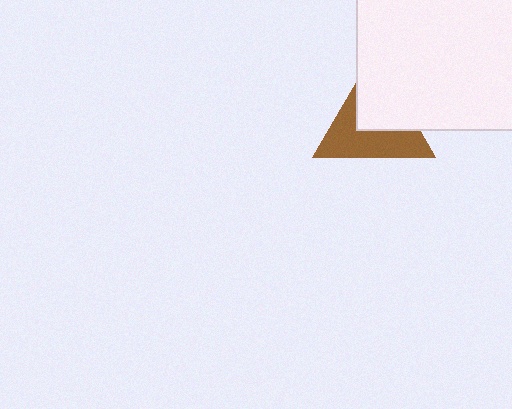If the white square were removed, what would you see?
You would see the complete brown triangle.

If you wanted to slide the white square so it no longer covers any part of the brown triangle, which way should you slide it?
Slide it toward the upper-right — that is the most direct way to separate the two shapes.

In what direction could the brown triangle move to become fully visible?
The brown triangle could move toward the lower-left. That would shift it out from behind the white square entirely.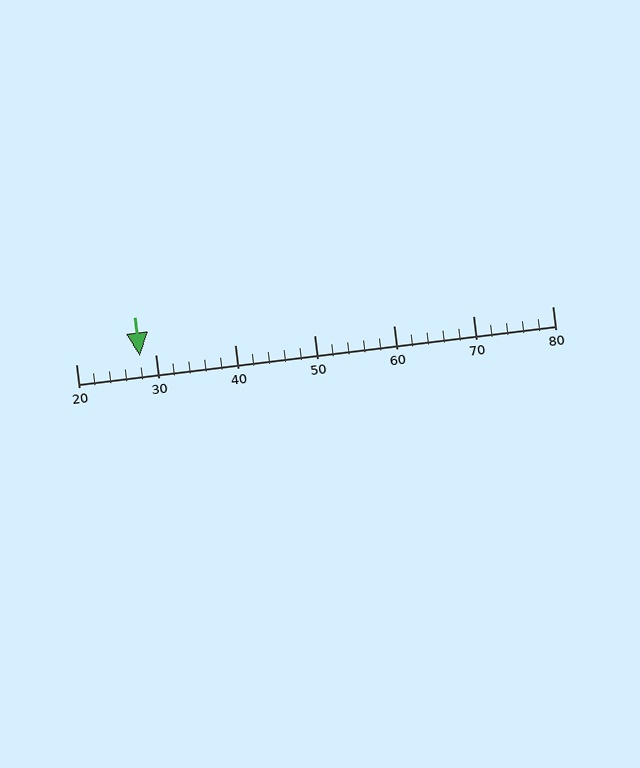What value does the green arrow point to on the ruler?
The green arrow points to approximately 28.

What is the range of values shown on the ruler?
The ruler shows values from 20 to 80.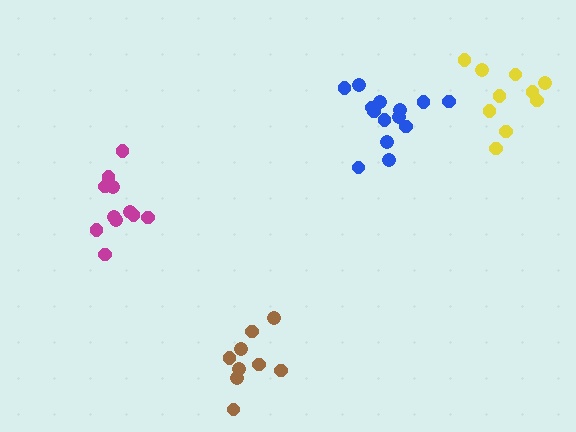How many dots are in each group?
Group 1: 10 dots, Group 2: 9 dots, Group 3: 11 dots, Group 4: 14 dots (44 total).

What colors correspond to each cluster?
The clusters are colored: yellow, brown, magenta, blue.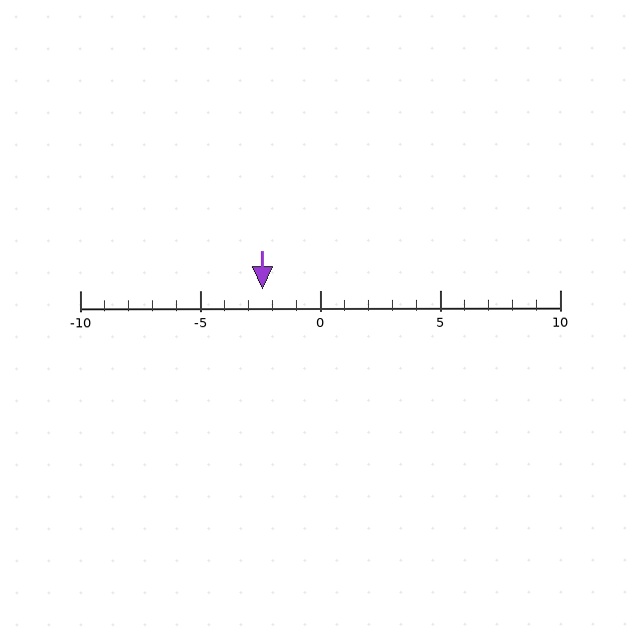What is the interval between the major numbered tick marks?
The major tick marks are spaced 5 units apart.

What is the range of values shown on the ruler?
The ruler shows values from -10 to 10.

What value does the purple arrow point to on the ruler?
The purple arrow points to approximately -2.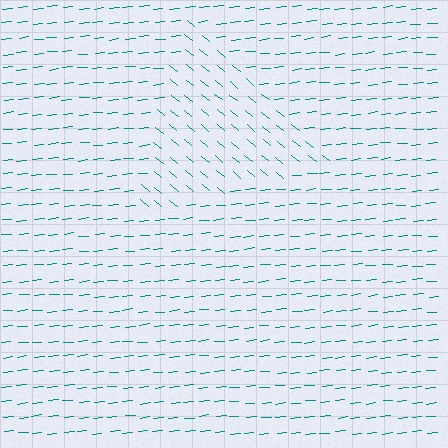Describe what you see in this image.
The image is filled with small teal line segments. A triangle region in the image has lines oriented differently from the surrounding lines, creating a visible texture boundary.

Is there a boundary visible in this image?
Yes, there is a texture boundary formed by a change in line orientation.